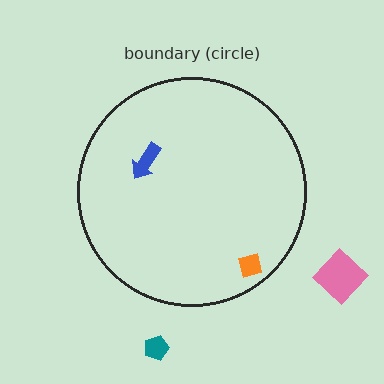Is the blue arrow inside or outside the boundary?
Inside.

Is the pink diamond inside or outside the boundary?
Outside.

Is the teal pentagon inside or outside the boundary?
Outside.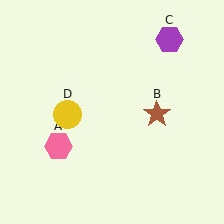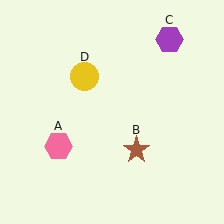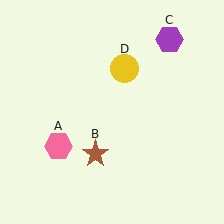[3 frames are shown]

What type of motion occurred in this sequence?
The brown star (object B), yellow circle (object D) rotated clockwise around the center of the scene.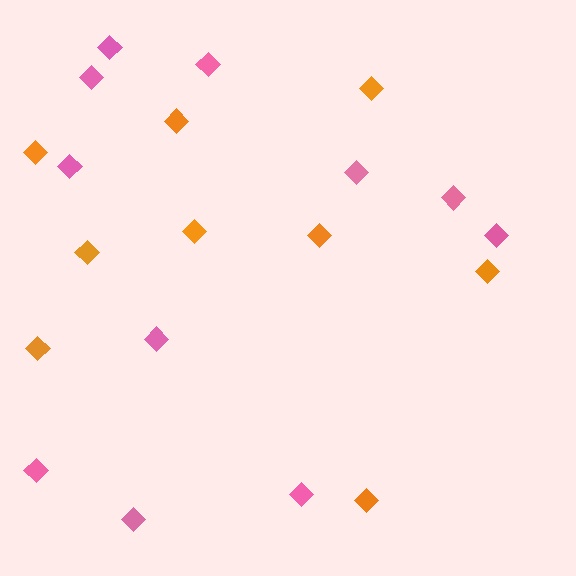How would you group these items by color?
There are 2 groups: one group of orange diamonds (9) and one group of pink diamonds (11).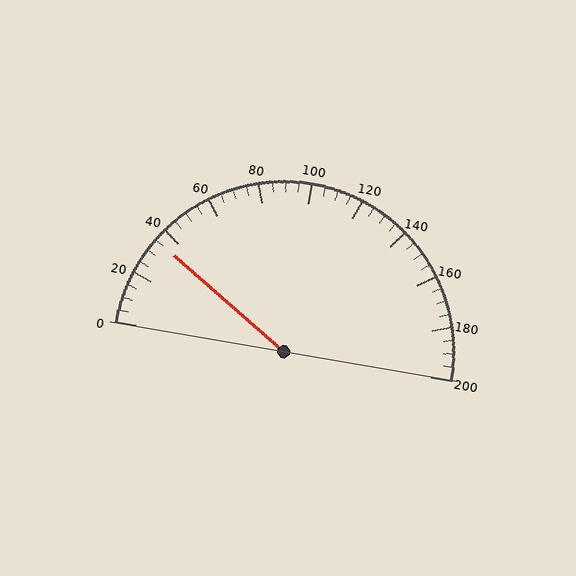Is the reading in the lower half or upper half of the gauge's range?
The reading is in the lower half of the range (0 to 200).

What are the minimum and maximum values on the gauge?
The gauge ranges from 0 to 200.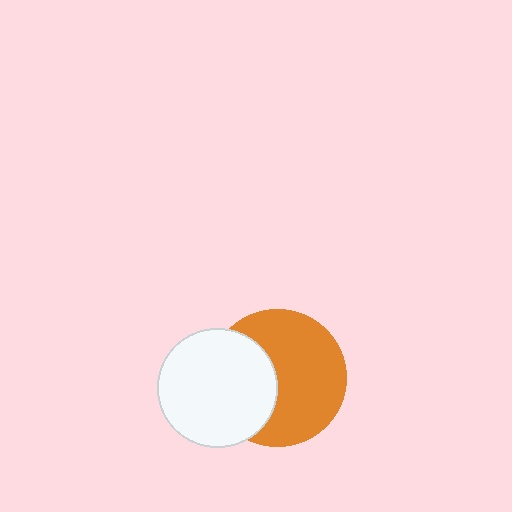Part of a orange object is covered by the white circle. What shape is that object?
It is a circle.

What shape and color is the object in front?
The object in front is a white circle.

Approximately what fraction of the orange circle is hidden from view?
Roughly 37% of the orange circle is hidden behind the white circle.